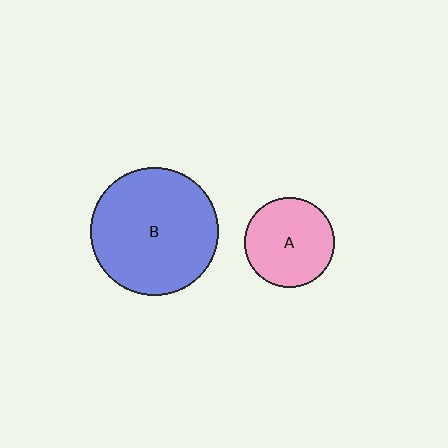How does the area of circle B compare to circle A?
Approximately 2.0 times.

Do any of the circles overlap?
No, none of the circles overlap.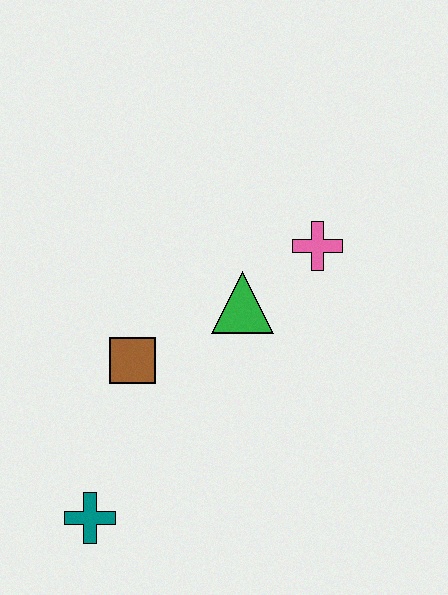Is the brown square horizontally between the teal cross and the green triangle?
Yes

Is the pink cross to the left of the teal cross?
No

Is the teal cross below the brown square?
Yes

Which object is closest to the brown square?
The green triangle is closest to the brown square.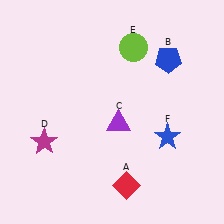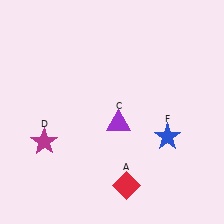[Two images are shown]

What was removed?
The blue pentagon (B), the lime circle (E) were removed in Image 2.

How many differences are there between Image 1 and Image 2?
There are 2 differences between the two images.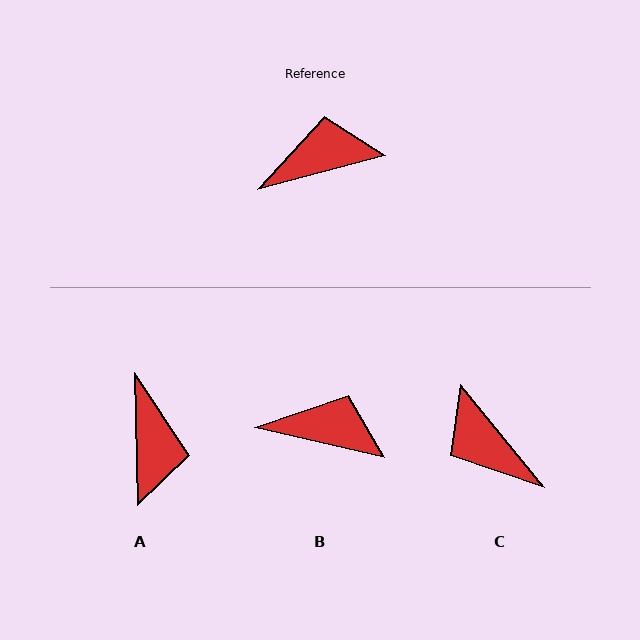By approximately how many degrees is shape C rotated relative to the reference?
Approximately 114 degrees counter-clockwise.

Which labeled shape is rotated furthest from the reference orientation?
C, about 114 degrees away.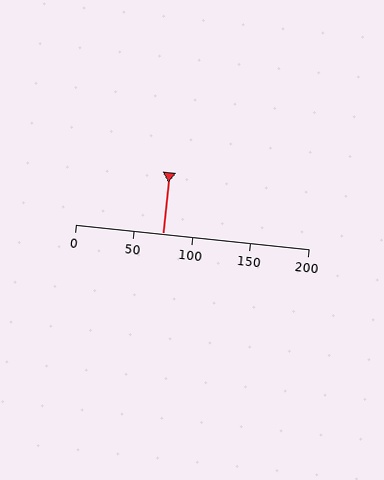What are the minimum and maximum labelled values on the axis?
The axis runs from 0 to 200.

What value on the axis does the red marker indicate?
The marker indicates approximately 75.